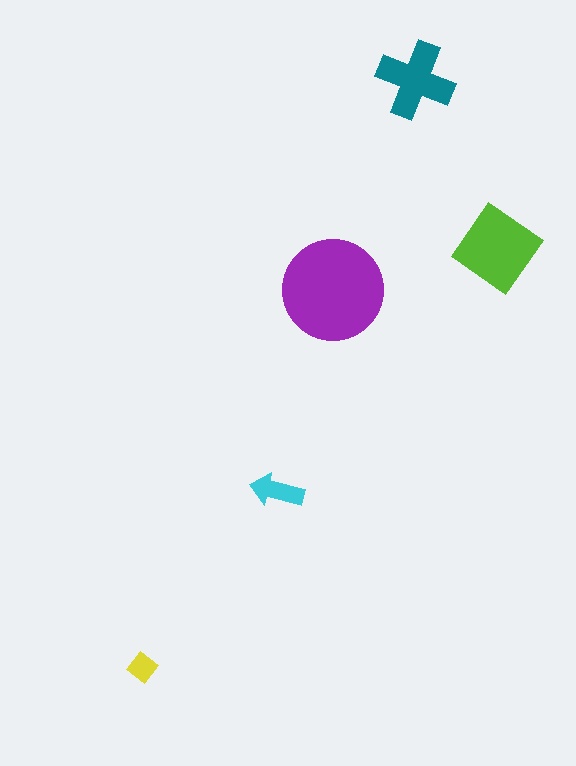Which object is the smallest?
The yellow diamond.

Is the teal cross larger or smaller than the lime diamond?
Smaller.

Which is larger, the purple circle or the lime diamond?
The purple circle.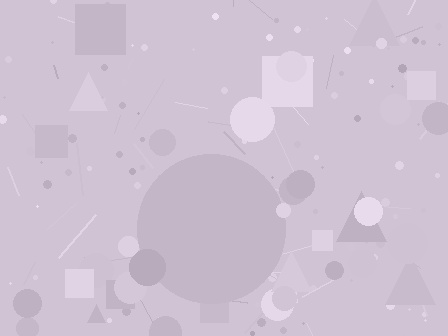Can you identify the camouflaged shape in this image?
The camouflaged shape is a circle.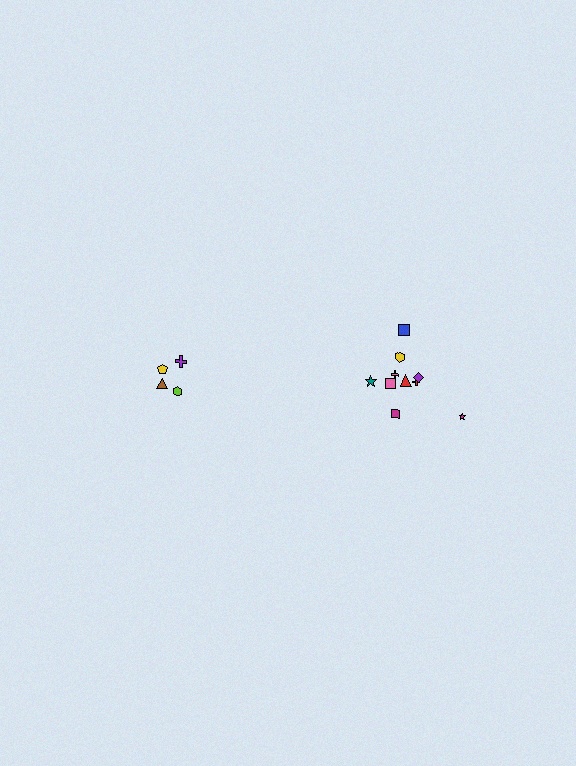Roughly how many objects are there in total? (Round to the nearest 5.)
Roughly 15 objects in total.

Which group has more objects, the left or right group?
The right group.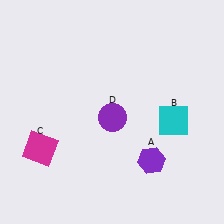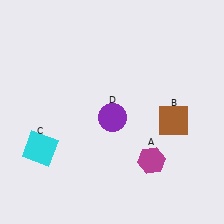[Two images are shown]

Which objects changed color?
A changed from purple to magenta. B changed from cyan to brown. C changed from magenta to cyan.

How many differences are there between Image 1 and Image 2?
There are 3 differences between the two images.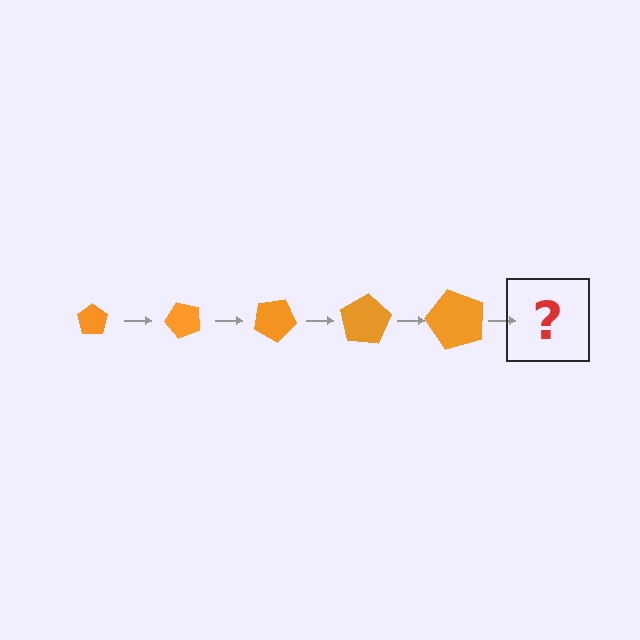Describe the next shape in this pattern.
It should be a pentagon, larger than the previous one and rotated 250 degrees from the start.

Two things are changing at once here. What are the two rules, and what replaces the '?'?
The two rules are that the pentagon grows larger each step and it rotates 50 degrees each step. The '?' should be a pentagon, larger than the previous one and rotated 250 degrees from the start.